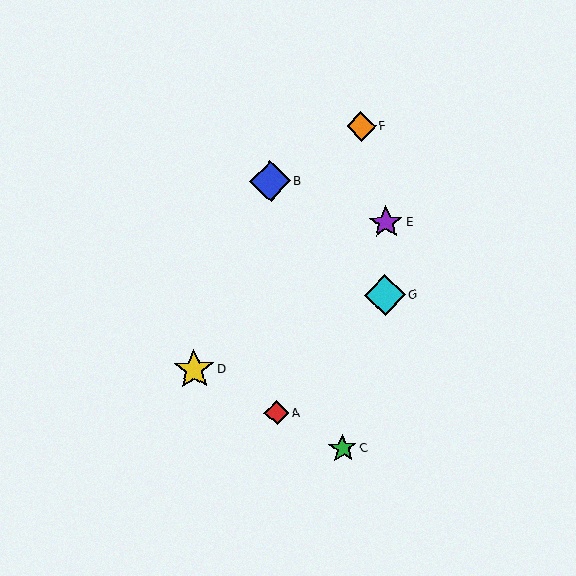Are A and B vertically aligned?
Yes, both are at x≈277.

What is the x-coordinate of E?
Object E is at x≈386.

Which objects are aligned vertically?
Objects A, B are aligned vertically.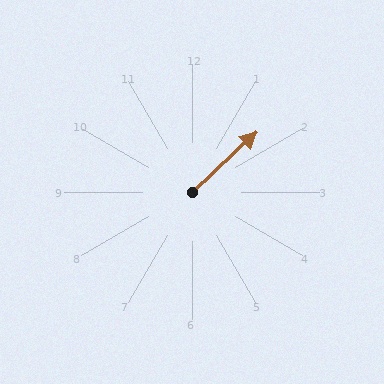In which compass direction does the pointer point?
Northeast.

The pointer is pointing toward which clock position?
Roughly 2 o'clock.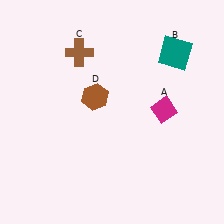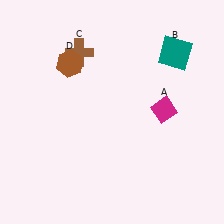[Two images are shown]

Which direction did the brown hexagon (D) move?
The brown hexagon (D) moved up.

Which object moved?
The brown hexagon (D) moved up.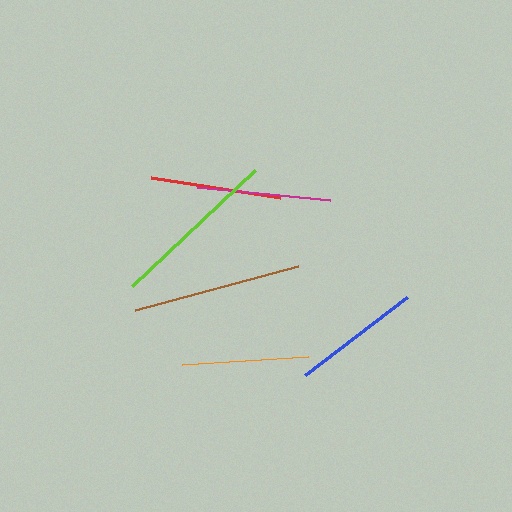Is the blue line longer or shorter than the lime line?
The lime line is longer than the blue line.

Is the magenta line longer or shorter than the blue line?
The magenta line is longer than the blue line.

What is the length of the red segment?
The red segment is approximately 131 pixels long.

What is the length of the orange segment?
The orange segment is approximately 126 pixels long.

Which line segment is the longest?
The lime line is the longest at approximately 170 pixels.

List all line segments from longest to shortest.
From longest to shortest: lime, brown, magenta, red, blue, orange.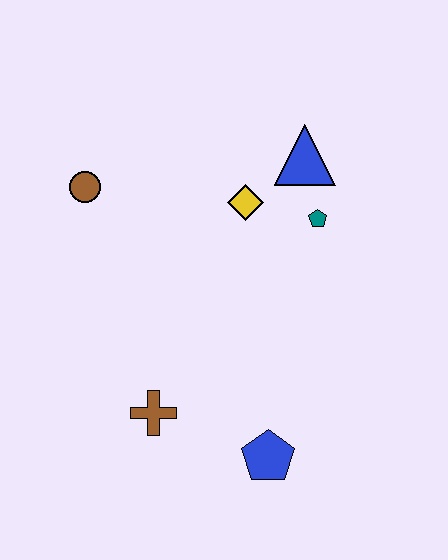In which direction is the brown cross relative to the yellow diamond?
The brown cross is below the yellow diamond.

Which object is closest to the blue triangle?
The teal pentagon is closest to the blue triangle.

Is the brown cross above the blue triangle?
No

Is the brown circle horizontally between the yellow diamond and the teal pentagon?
No